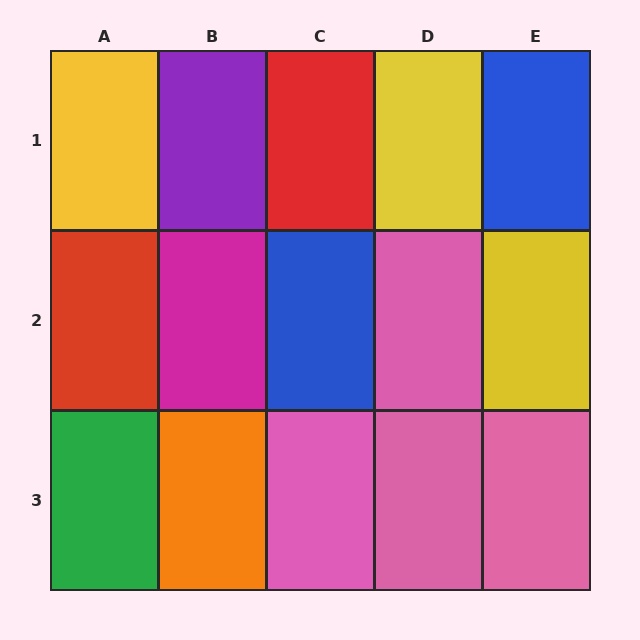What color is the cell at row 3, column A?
Green.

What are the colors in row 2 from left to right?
Red, magenta, blue, pink, yellow.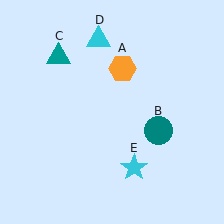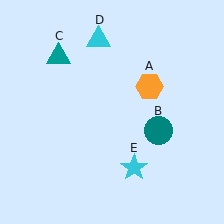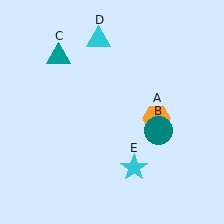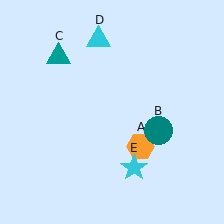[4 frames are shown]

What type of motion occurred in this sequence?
The orange hexagon (object A) rotated clockwise around the center of the scene.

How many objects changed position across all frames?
1 object changed position: orange hexagon (object A).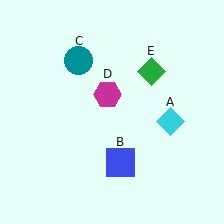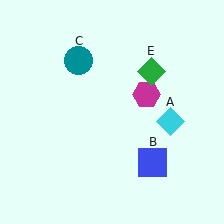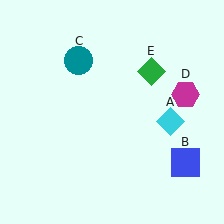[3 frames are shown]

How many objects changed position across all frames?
2 objects changed position: blue square (object B), magenta hexagon (object D).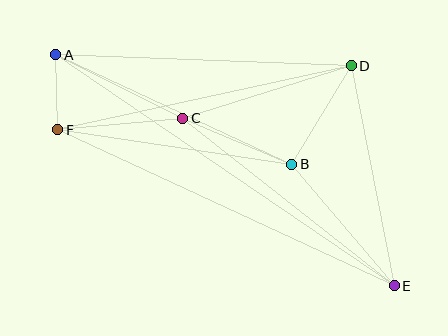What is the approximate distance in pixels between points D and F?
The distance between D and F is approximately 301 pixels.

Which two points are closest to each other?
Points A and F are closest to each other.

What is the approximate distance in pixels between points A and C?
The distance between A and C is approximately 142 pixels.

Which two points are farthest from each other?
Points A and E are farthest from each other.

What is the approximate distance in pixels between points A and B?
The distance between A and B is approximately 260 pixels.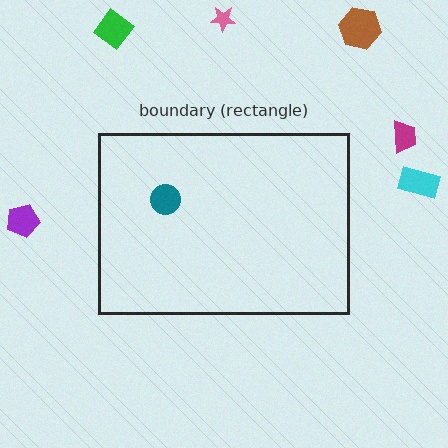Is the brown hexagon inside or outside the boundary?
Outside.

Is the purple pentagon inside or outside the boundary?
Outside.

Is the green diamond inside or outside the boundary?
Outside.